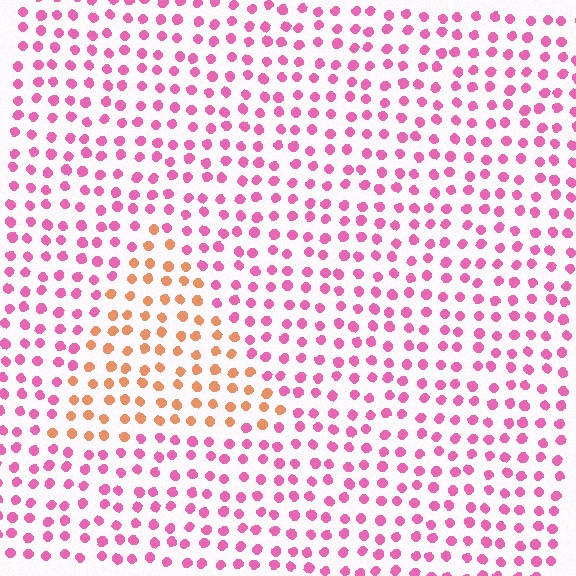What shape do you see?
I see a triangle.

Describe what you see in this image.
The image is filled with small pink elements in a uniform arrangement. A triangle-shaped region is visible where the elements are tinted to a slightly different hue, forming a subtle color boundary.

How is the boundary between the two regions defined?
The boundary is defined purely by a slight shift in hue (about 56 degrees). Spacing, size, and orientation are identical on both sides.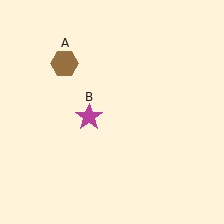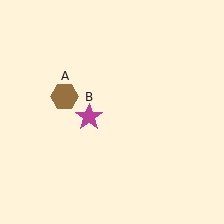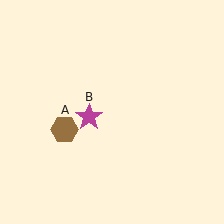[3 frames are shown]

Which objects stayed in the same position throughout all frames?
Magenta star (object B) remained stationary.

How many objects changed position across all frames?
1 object changed position: brown hexagon (object A).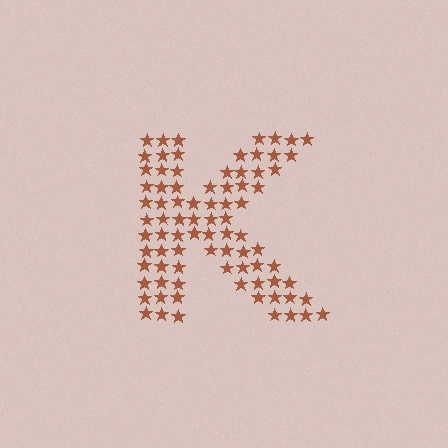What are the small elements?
The small elements are stars.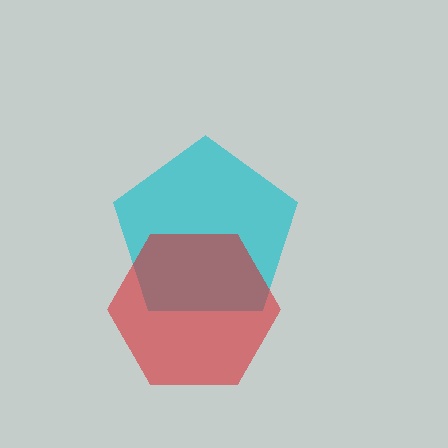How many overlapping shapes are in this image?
There are 2 overlapping shapes in the image.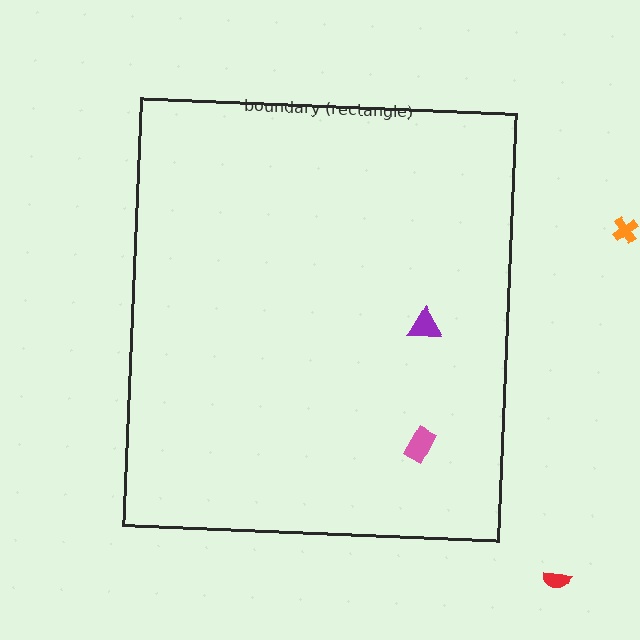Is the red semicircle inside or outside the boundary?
Outside.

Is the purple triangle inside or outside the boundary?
Inside.